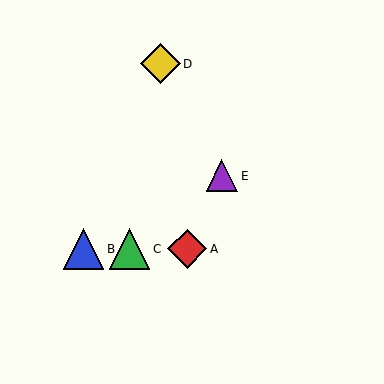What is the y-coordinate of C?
Object C is at y≈249.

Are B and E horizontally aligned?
No, B is at y≈249 and E is at y≈176.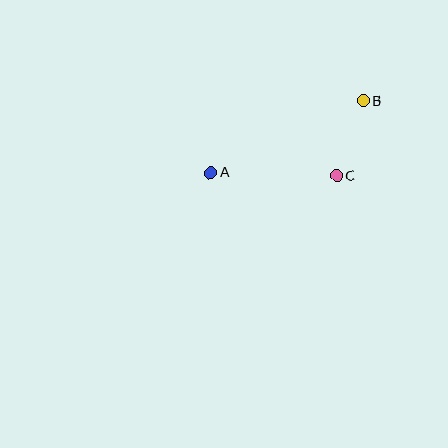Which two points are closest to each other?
Points B and C are closest to each other.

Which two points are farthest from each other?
Points A and B are farthest from each other.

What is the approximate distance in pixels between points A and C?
The distance between A and C is approximately 126 pixels.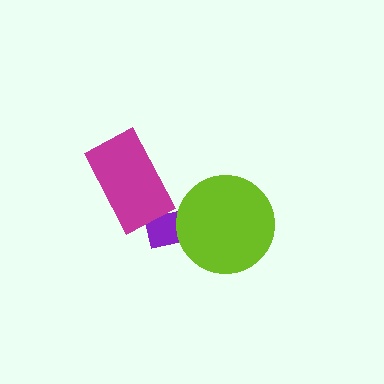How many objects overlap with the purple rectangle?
1 object overlaps with the purple rectangle.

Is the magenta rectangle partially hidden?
No, no other shape covers it.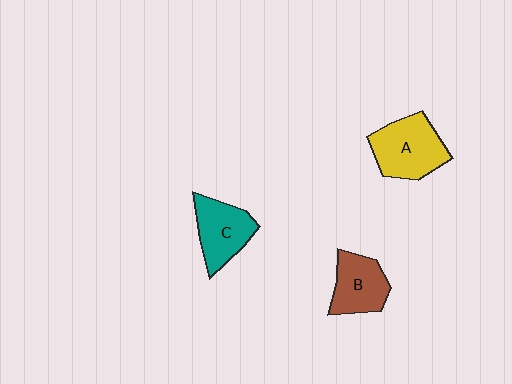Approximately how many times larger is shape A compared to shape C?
Approximately 1.2 times.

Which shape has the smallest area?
Shape B (brown).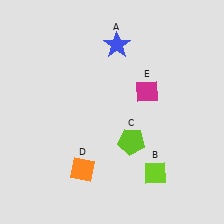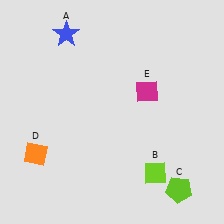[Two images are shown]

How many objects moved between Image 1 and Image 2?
3 objects moved between the two images.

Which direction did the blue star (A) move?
The blue star (A) moved left.